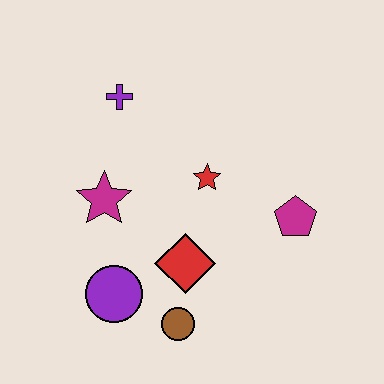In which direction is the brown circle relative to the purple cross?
The brown circle is below the purple cross.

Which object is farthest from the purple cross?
The brown circle is farthest from the purple cross.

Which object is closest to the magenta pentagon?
The red star is closest to the magenta pentagon.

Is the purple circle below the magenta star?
Yes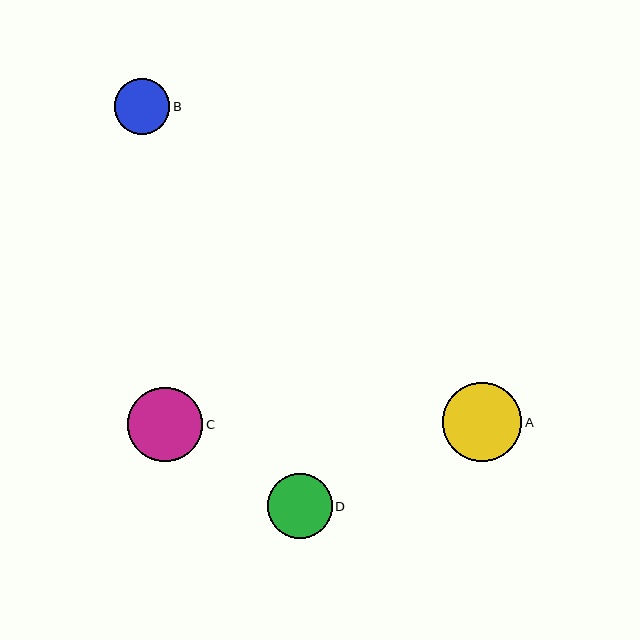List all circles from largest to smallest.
From largest to smallest: A, C, D, B.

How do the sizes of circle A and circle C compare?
Circle A and circle C are approximately the same size.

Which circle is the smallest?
Circle B is the smallest with a size of approximately 55 pixels.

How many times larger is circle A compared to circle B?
Circle A is approximately 1.4 times the size of circle B.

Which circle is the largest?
Circle A is the largest with a size of approximately 80 pixels.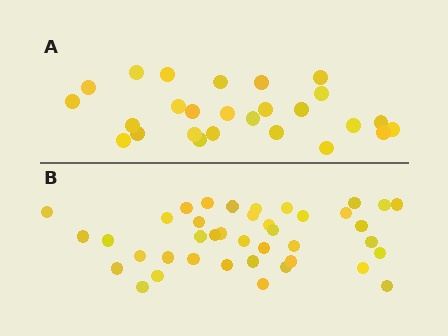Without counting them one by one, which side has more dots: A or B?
Region B (the bottom region) has more dots.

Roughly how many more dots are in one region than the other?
Region B has approximately 15 more dots than region A.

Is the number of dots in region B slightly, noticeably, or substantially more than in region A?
Region B has substantially more. The ratio is roughly 1.5 to 1.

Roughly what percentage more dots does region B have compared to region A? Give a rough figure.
About 55% more.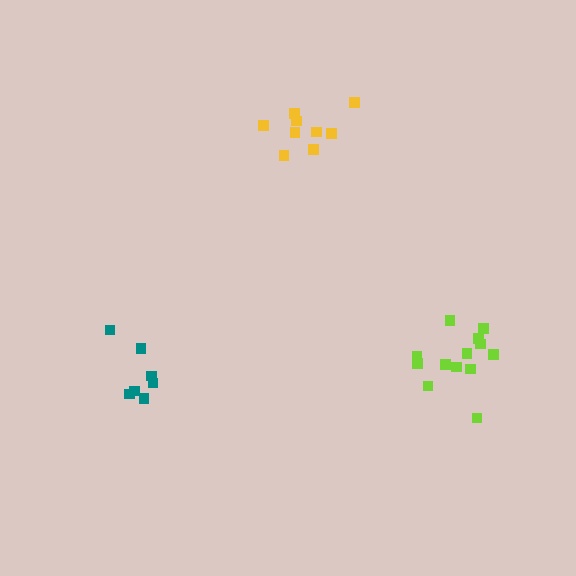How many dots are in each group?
Group 1: 13 dots, Group 2: 7 dots, Group 3: 9 dots (29 total).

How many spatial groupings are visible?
There are 3 spatial groupings.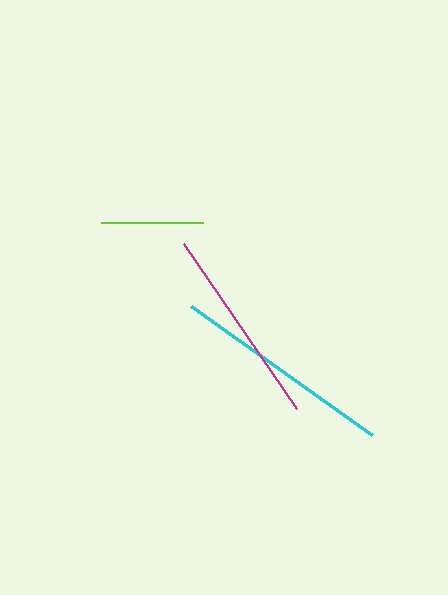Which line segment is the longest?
The cyan line is the longest at approximately 223 pixels.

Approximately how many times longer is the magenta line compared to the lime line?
The magenta line is approximately 2.0 times the length of the lime line.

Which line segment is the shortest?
The lime line is the shortest at approximately 102 pixels.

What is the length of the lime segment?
The lime segment is approximately 102 pixels long.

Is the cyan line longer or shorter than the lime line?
The cyan line is longer than the lime line.